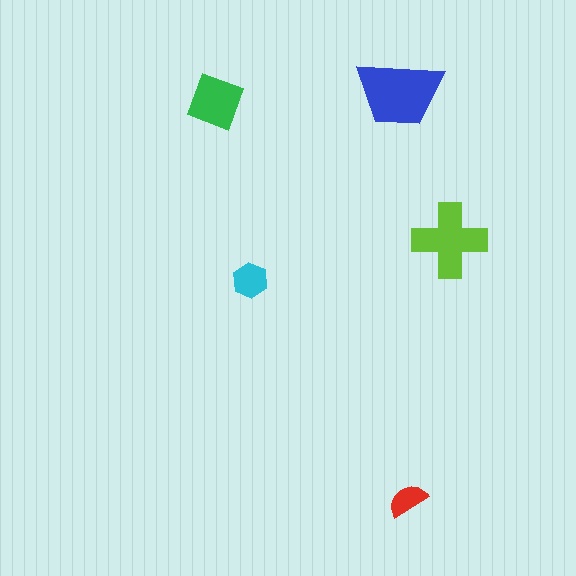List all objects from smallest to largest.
The red semicircle, the cyan hexagon, the green square, the lime cross, the blue trapezoid.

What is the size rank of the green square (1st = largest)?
3rd.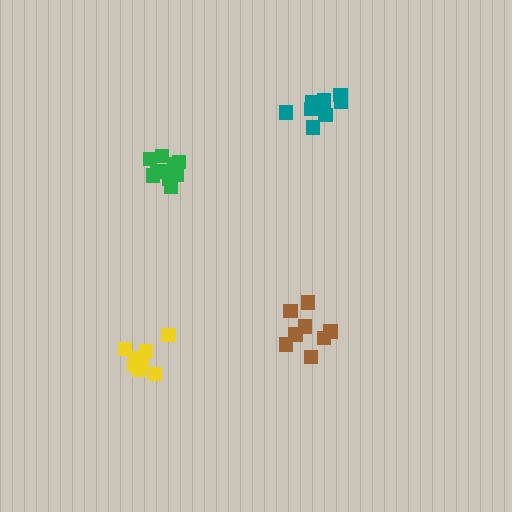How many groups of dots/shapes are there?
There are 4 groups.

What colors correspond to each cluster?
The clusters are colored: green, teal, yellow, brown.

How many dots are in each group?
Group 1: 10 dots, Group 2: 9 dots, Group 3: 8 dots, Group 4: 8 dots (35 total).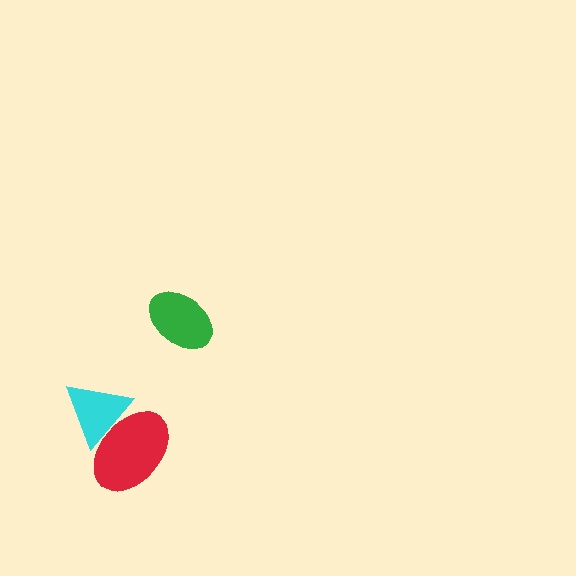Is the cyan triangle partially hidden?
Yes, it is partially covered by another shape.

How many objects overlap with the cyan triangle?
1 object overlaps with the cyan triangle.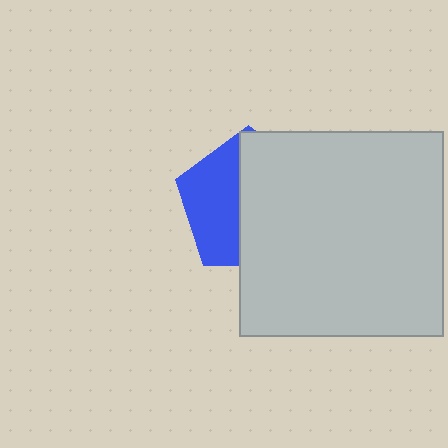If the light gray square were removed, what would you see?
You would see the complete blue pentagon.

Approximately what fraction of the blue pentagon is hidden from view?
Roughly 59% of the blue pentagon is hidden behind the light gray square.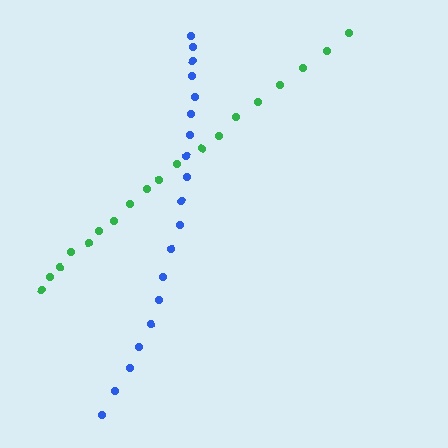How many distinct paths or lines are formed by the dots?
There are 2 distinct paths.